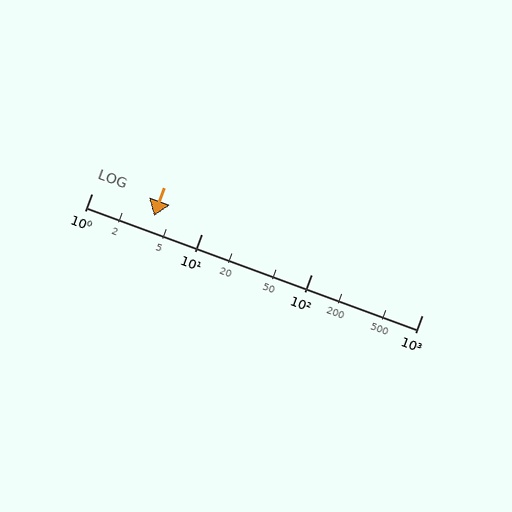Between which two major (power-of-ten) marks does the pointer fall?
The pointer is between 1 and 10.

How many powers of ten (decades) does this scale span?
The scale spans 3 decades, from 1 to 1000.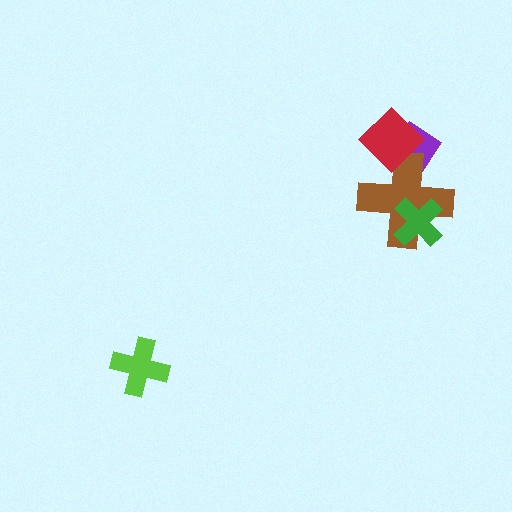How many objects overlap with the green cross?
1 object overlaps with the green cross.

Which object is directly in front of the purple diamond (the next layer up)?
The brown cross is directly in front of the purple diamond.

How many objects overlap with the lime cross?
0 objects overlap with the lime cross.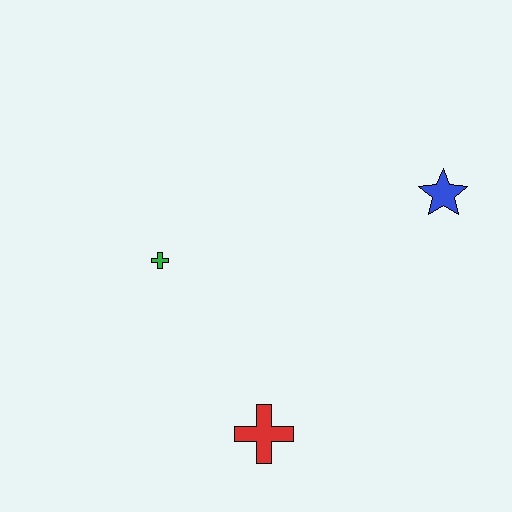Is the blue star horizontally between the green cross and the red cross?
No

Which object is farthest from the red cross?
The blue star is farthest from the red cross.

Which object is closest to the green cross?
The red cross is closest to the green cross.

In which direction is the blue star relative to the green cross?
The blue star is to the right of the green cross.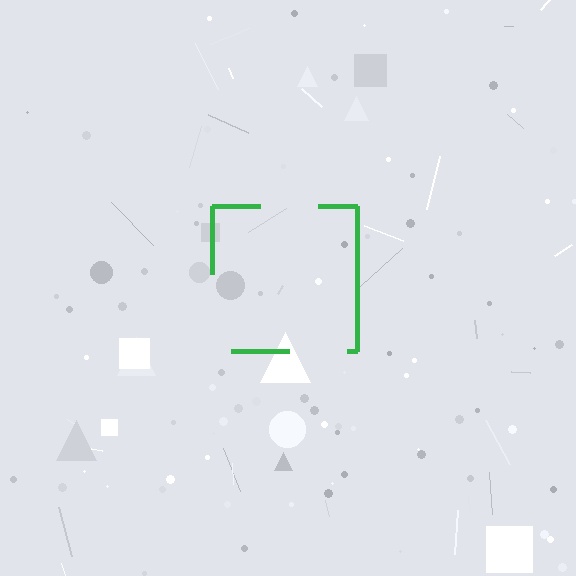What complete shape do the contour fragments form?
The contour fragments form a square.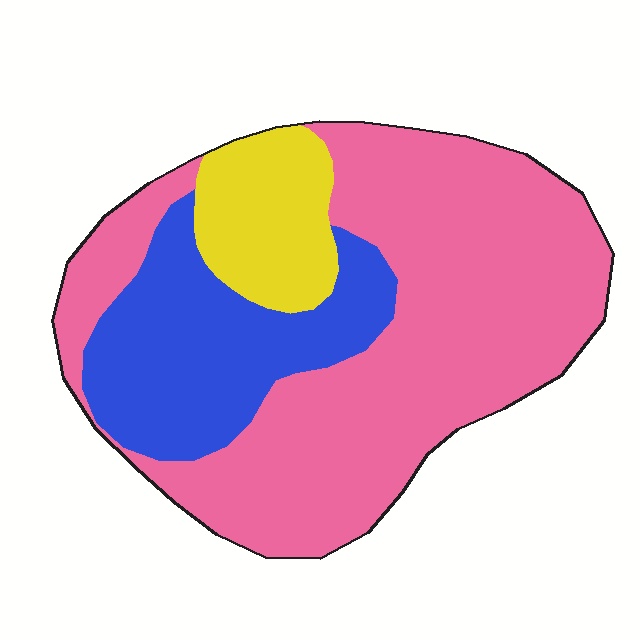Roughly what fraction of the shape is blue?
Blue takes up about one quarter (1/4) of the shape.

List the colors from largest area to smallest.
From largest to smallest: pink, blue, yellow.